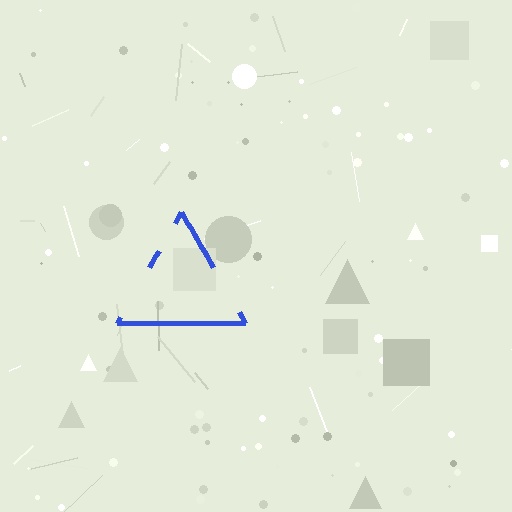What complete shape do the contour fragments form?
The contour fragments form a triangle.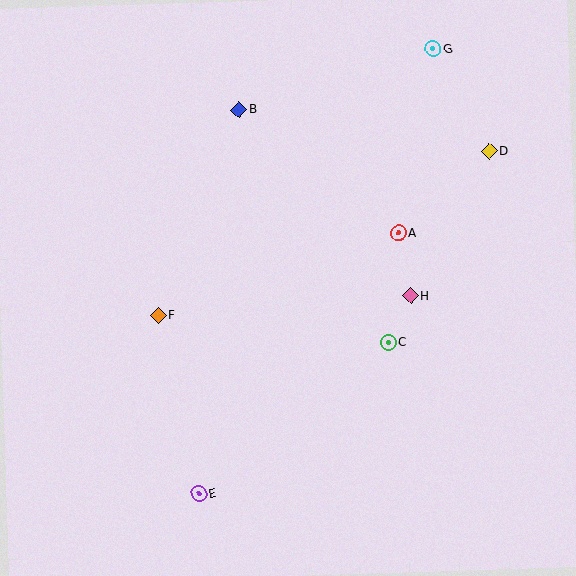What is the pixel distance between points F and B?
The distance between F and B is 221 pixels.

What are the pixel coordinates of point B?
Point B is at (239, 110).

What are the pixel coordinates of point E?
Point E is at (199, 494).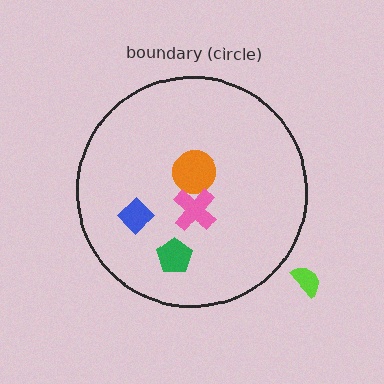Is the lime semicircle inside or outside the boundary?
Outside.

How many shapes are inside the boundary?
4 inside, 1 outside.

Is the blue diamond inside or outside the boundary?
Inside.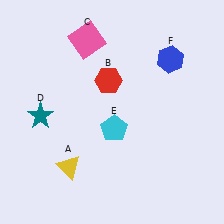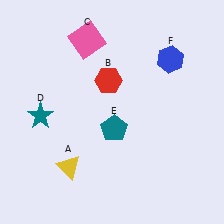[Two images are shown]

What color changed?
The pentagon (E) changed from cyan in Image 1 to teal in Image 2.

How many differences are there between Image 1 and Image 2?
There is 1 difference between the two images.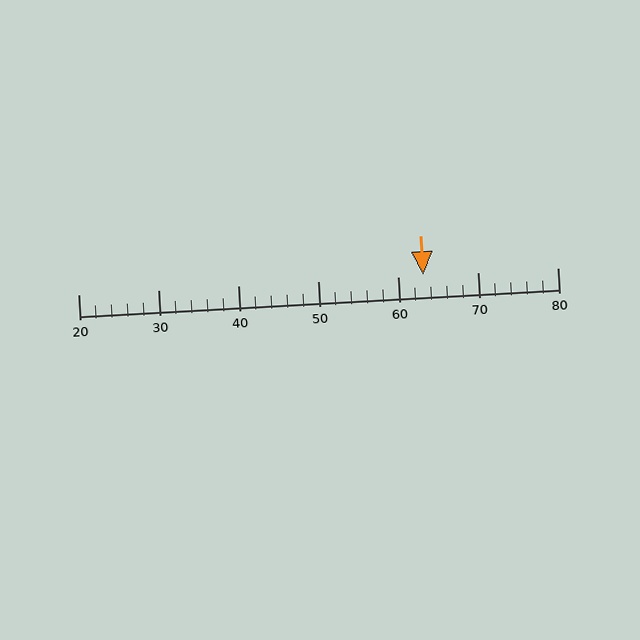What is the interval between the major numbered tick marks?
The major tick marks are spaced 10 units apart.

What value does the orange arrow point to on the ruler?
The orange arrow points to approximately 63.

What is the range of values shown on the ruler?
The ruler shows values from 20 to 80.